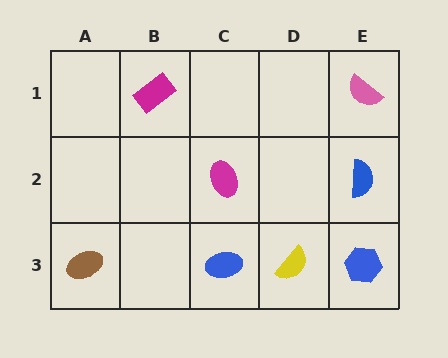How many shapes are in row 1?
2 shapes.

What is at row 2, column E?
A blue semicircle.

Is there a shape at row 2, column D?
No, that cell is empty.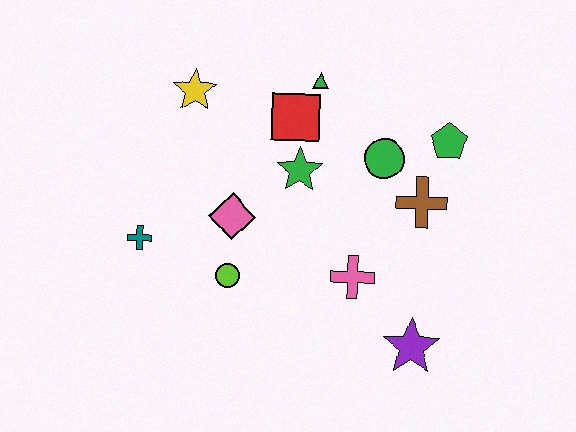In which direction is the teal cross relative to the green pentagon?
The teal cross is to the left of the green pentagon.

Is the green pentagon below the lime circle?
No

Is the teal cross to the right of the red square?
No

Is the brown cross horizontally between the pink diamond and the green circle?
No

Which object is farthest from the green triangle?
The purple star is farthest from the green triangle.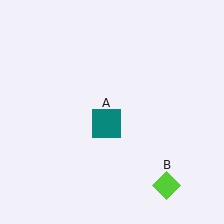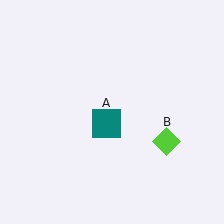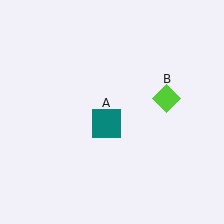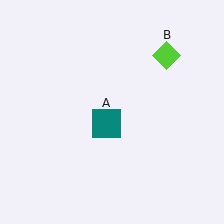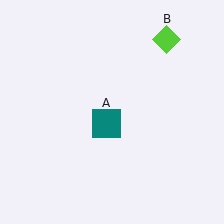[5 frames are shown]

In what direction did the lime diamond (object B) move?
The lime diamond (object B) moved up.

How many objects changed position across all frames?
1 object changed position: lime diamond (object B).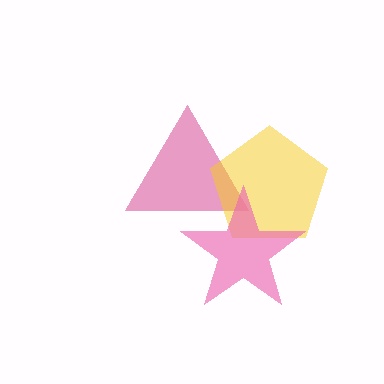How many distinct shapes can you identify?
There are 3 distinct shapes: a magenta triangle, a yellow pentagon, a pink star.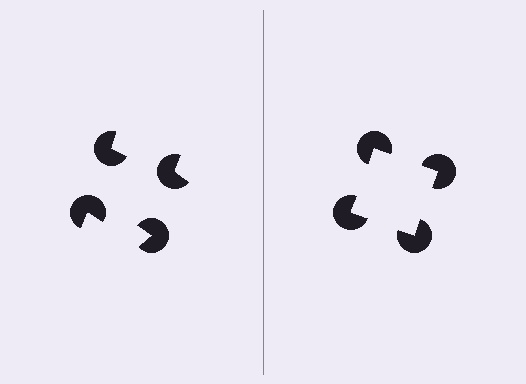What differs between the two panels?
The pac-man discs are positioned identically on both sides; only the wedge orientations differ. On the right they align to a square; on the left they are misaligned.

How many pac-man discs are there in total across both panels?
8 — 4 on each side.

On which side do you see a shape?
An illusory square appears on the right side. On the left side the wedge cuts are rotated, so no coherent shape forms.